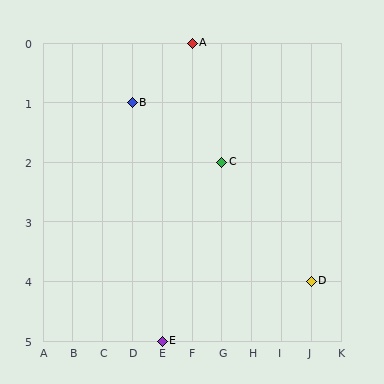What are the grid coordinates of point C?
Point C is at grid coordinates (G, 2).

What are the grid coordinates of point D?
Point D is at grid coordinates (J, 4).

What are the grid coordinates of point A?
Point A is at grid coordinates (F, 0).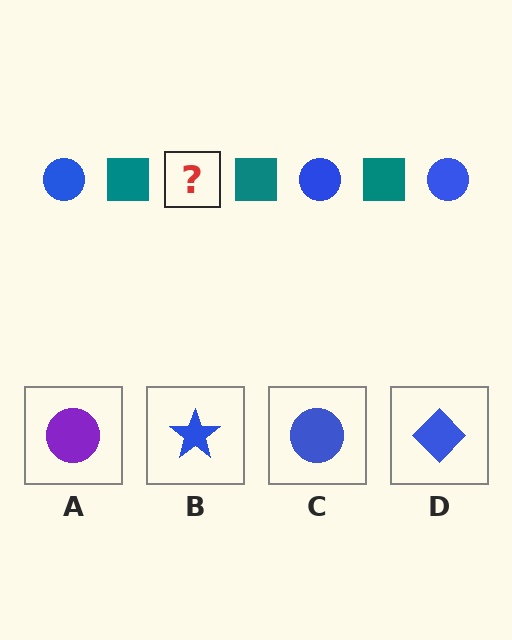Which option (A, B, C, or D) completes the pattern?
C.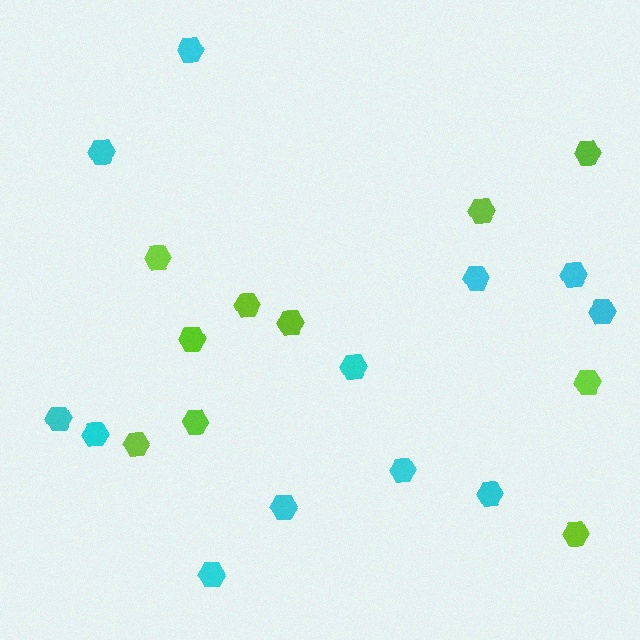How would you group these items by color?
There are 2 groups: one group of cyan hexagons (12) and one group of lime hexagons (10).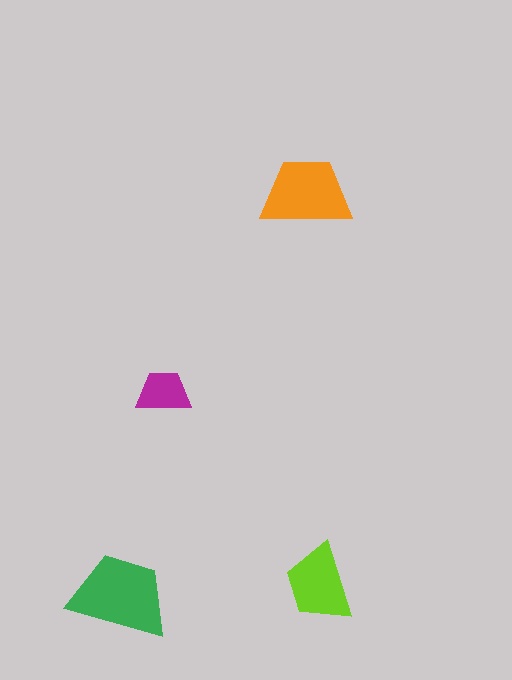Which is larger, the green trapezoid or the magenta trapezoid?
The green one.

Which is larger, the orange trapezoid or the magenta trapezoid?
The orange one.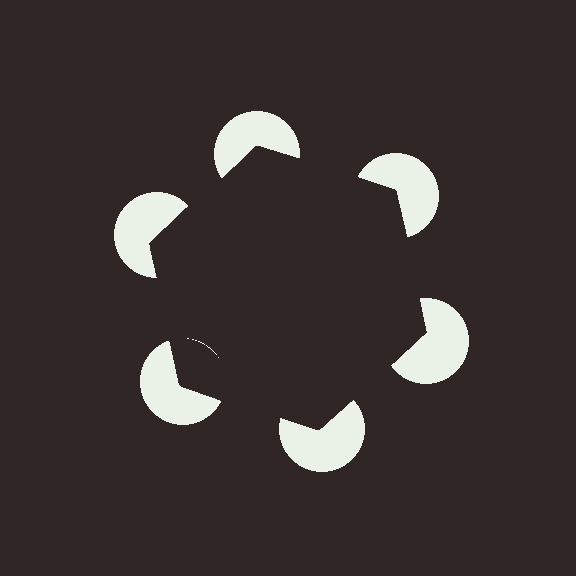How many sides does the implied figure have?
6 sides.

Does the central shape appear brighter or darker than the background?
It typically appears slightly darker than the background, even though no actual brightness change is drawn.